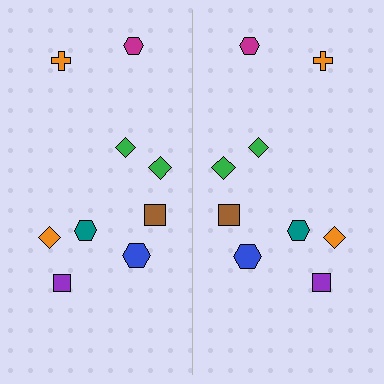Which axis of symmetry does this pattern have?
The pattern has a vertical axis of symmetry running through the center of the image.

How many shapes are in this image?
There are 18 shapes in this image.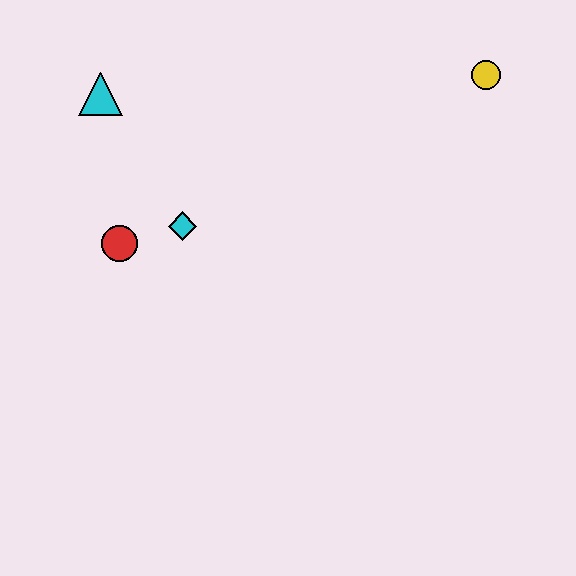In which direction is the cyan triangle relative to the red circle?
The cyan triangle is above the red circle.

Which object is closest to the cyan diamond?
The red circle is closest to the cyan diamond.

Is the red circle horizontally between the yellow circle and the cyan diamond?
No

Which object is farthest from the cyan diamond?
The yellow circle is farthest from the cyan diamond.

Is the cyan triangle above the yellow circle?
No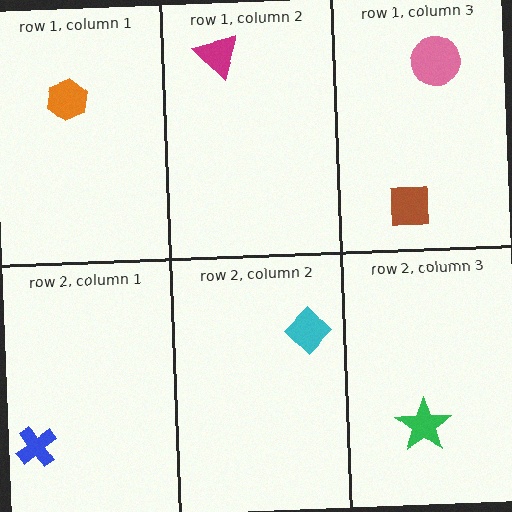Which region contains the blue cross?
The row 2, column 1 region.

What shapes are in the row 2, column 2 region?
The cyan diamond.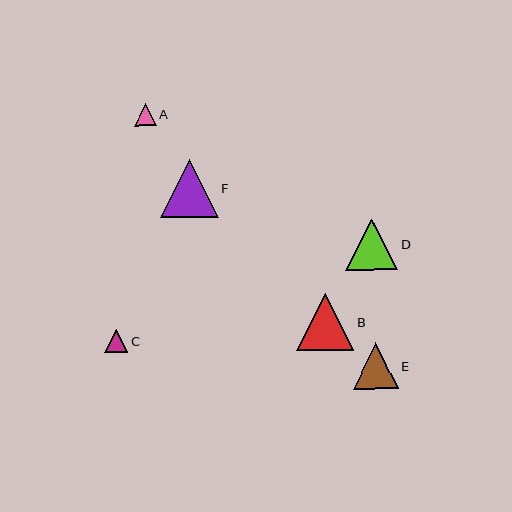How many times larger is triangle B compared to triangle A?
Triangle B is approximately 2.6 times the size of triangle A.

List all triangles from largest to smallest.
From largest to smallest: F, B, D, E, C, A.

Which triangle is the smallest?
Triangle A is the smallest with a size of approximately 22 pixels.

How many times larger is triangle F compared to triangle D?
Triangle F is approximately 1.1 times the size of triangle D.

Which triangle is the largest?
Triangle F is the largest with a size of approximately 58 pixels.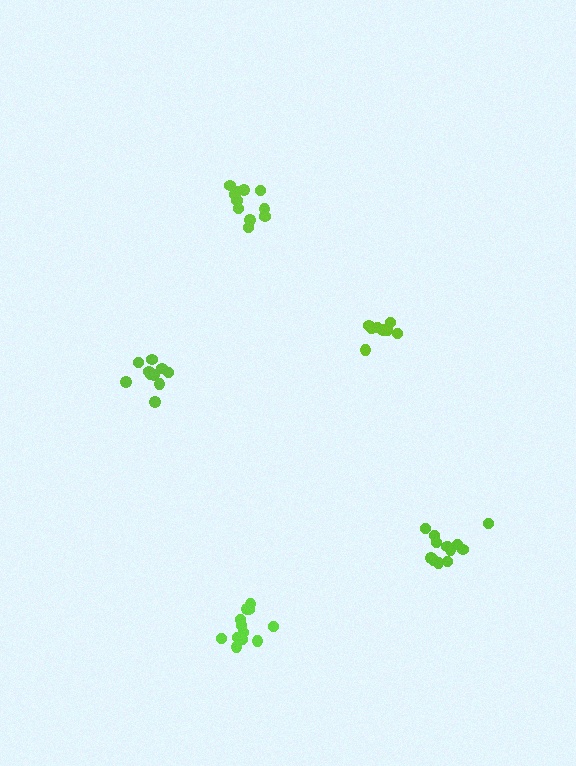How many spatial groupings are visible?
There are 5 spatial groupings.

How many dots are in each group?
Group 1: 12 dots, Group 2: 8 dots, Group 3: 10 dots, Group 4: 11 dots, Group 5: 14 dots (55 total).